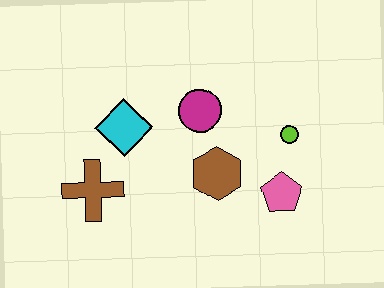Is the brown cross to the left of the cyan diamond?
Yes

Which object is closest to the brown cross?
The cyan diamond is closest to the brown cross.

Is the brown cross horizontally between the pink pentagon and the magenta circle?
No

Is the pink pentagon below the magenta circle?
Yes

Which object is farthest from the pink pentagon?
The brown cross is farthest from the pink pentagon.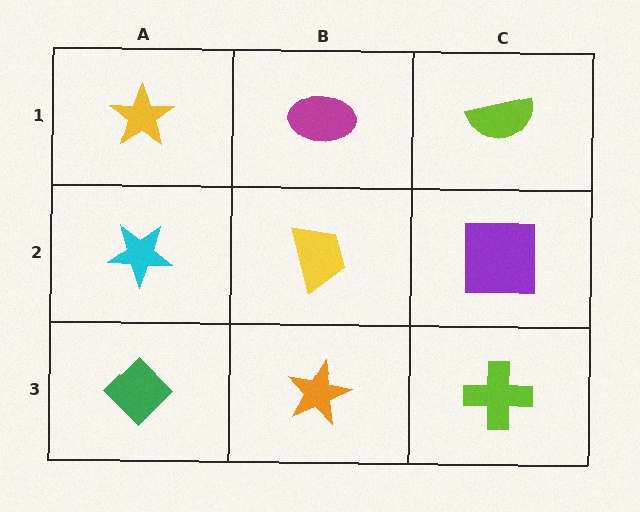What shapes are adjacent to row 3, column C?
A purple square (row 2, column C), an orange star (row 3, column B).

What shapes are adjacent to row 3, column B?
A yellow trapezoid (row 2, column B), a green diamond (row 3, column A), a lime cross (row 3, column C).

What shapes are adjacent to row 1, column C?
A purple square (row 2, column C), a magenta ellipse (row 1, column B).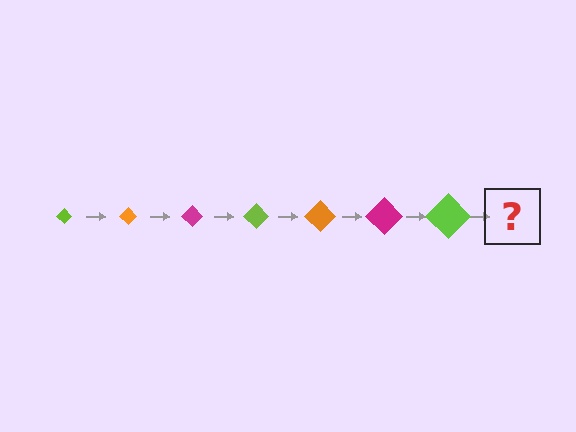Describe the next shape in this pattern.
It should be an orange diamond, larger than the previous one.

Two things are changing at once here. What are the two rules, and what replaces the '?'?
The two rules are that the diamond grows larger each step and the color cycles through lime, orange, and magenta. The '?' should be an orange diamond, larger than the previous one.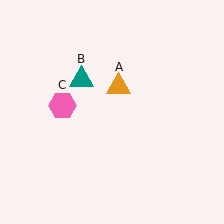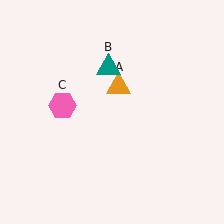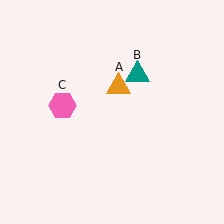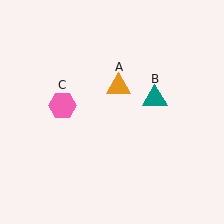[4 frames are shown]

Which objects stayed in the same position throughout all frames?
Orange triangle (object A) and pink hexagon (object C) remained stationary.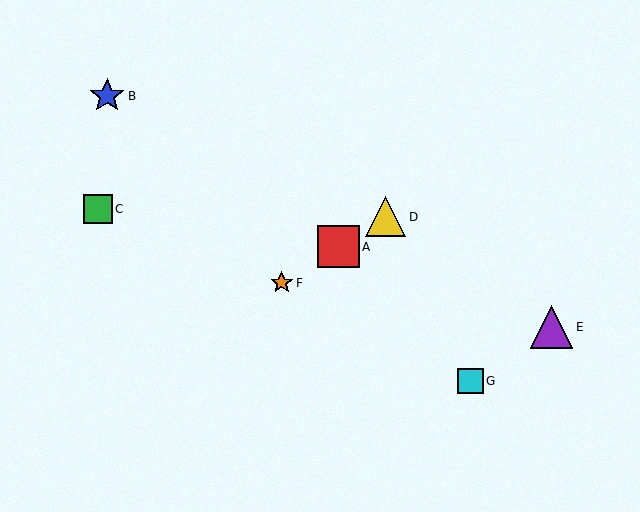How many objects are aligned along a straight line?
3 objects (A, D, F) are aligned along a straight line.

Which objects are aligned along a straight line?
Objects A, D, F are aligned along a straight line.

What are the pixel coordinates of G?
Object G is at (470, 381).